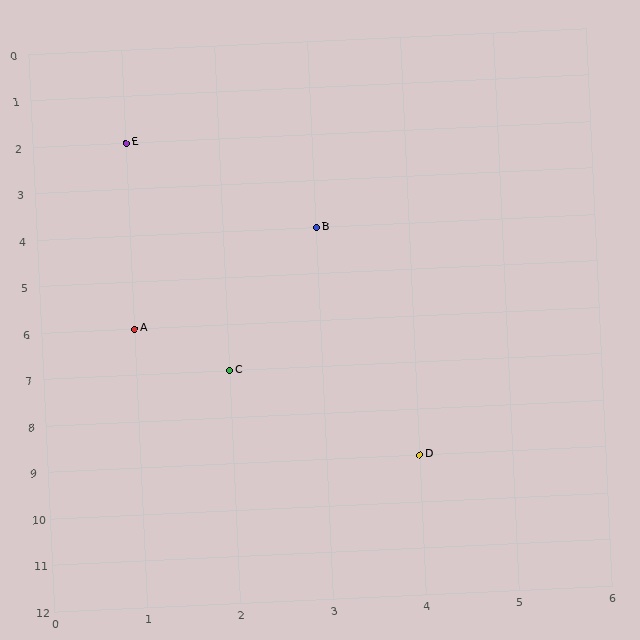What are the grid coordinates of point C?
Point C is at grid coordinates (2, 7).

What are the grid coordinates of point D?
Point D is at grid coordinates (4, 9).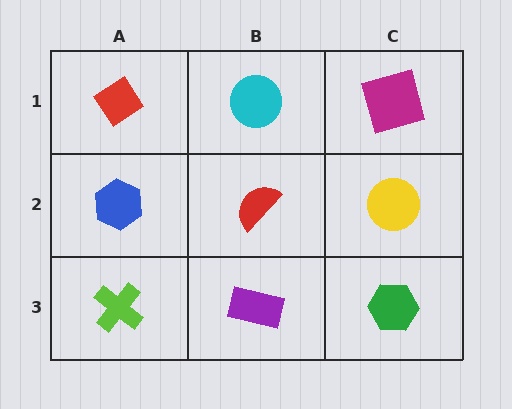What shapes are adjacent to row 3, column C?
A yellow circle (row 2, column C), a purple rectangle (row 3, column B).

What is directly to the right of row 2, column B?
A yellow circle.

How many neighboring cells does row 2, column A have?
3.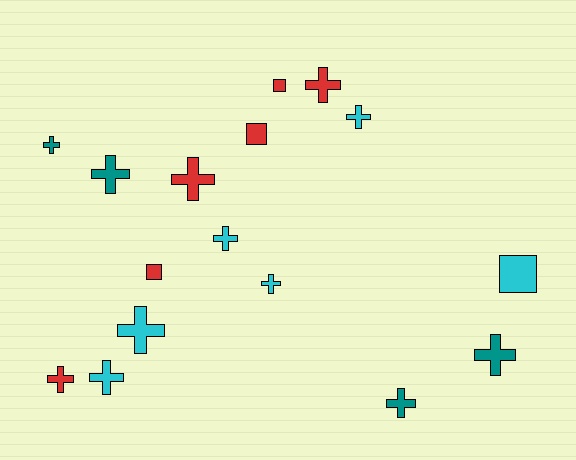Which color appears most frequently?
Cyan, with 6 objects.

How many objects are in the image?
There are 16 objects.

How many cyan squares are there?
There is 1 cyan square.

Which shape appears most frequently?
Cross, with 12 objects.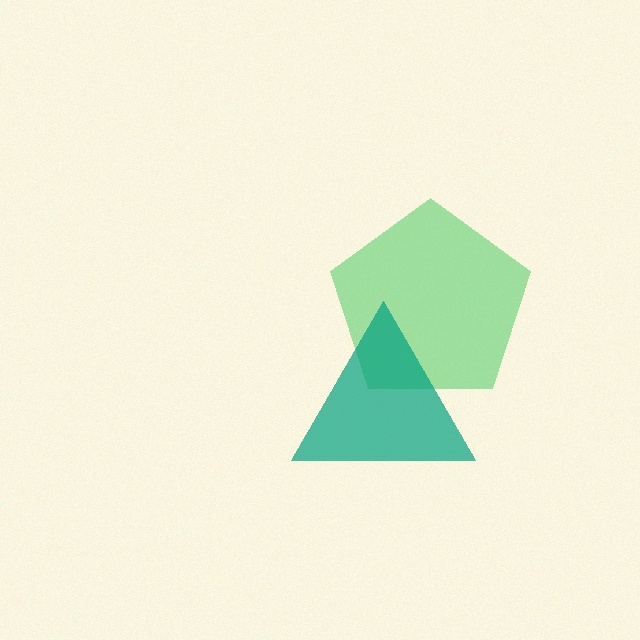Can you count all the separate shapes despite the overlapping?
Yes, there are 2 separate shapes.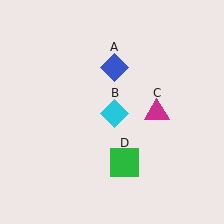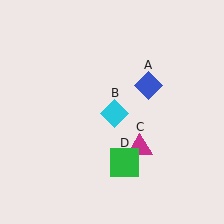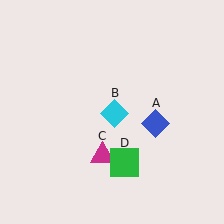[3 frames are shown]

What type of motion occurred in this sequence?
The blue diamond (object A), magenta triangle (object C) rotated clockwise around the center of the scene.